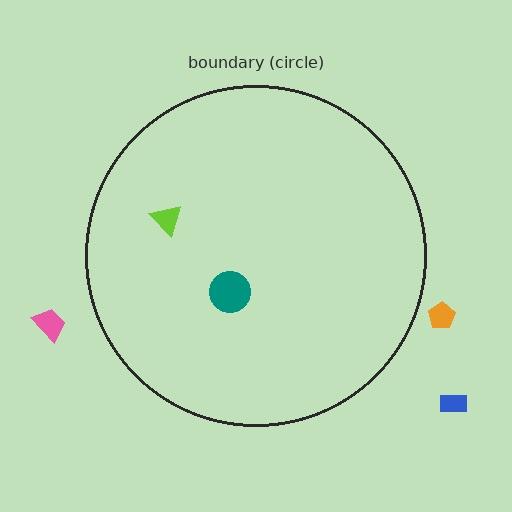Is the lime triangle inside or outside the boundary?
Inside.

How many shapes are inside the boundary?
2 inside, 3 outside.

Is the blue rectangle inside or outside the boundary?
Outside.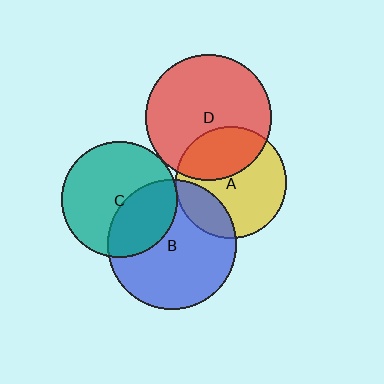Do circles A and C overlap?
Yes.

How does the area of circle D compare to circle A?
Approximately 1.3 times.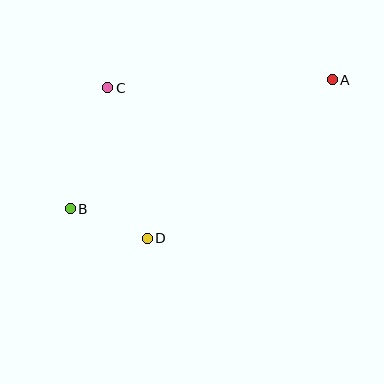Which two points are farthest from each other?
Points A and B are farthest from each other.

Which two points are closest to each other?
Points B and D are closest to each other.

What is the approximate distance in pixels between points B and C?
The distance between B and C is approximately 127 pixels.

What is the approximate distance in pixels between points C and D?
The distance between C and D is approximately 156 pixels.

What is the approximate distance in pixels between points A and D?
The distance between A and D is approximately 244 pixels.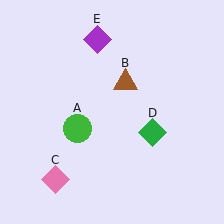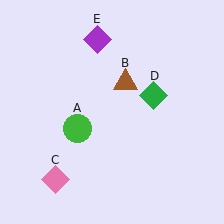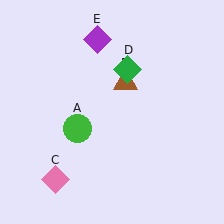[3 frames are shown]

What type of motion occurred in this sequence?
The green diamond (object D) rotated counterclockwise around the center of the scene.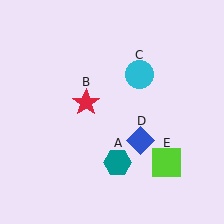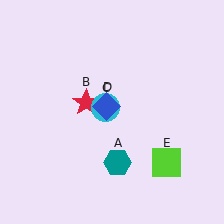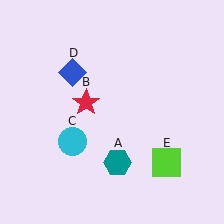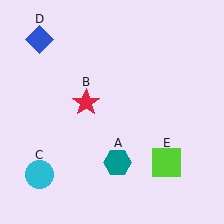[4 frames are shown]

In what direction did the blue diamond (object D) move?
The blue diamond (object D) moved up and to the left.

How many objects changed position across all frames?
2 objects changed position: cyan circle (object C), blue diamond (object D).